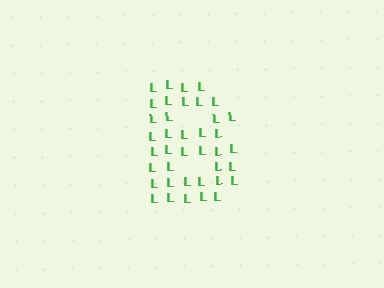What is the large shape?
The large shape is the letter B.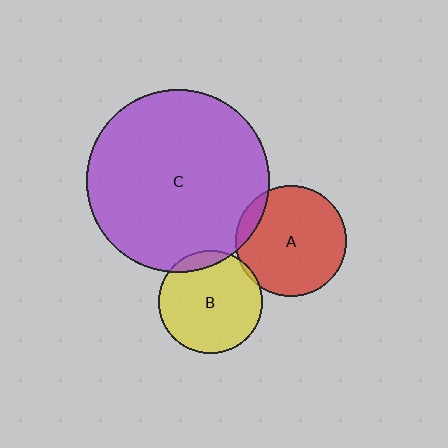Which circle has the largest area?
Circle C (purple).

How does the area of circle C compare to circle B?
Approximately 3.1 times.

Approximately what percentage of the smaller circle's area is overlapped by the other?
Approximately 5%.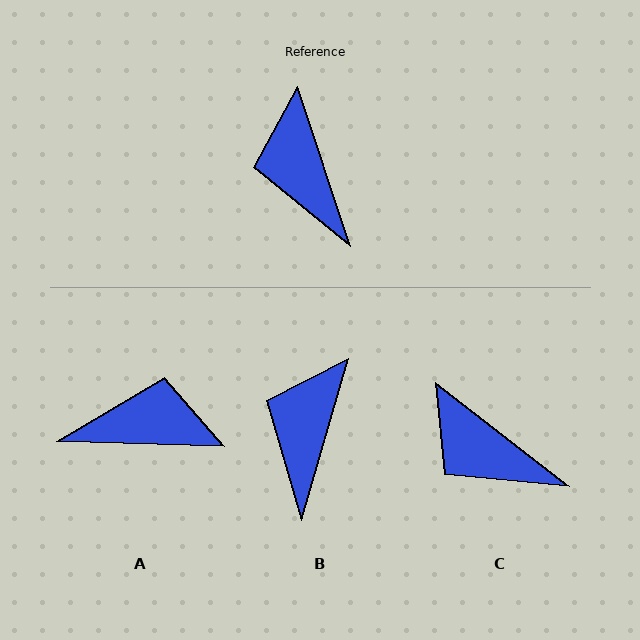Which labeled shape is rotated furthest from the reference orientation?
A, about 110 degrees away.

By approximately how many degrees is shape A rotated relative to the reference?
Approximately 110 degrees clockwise.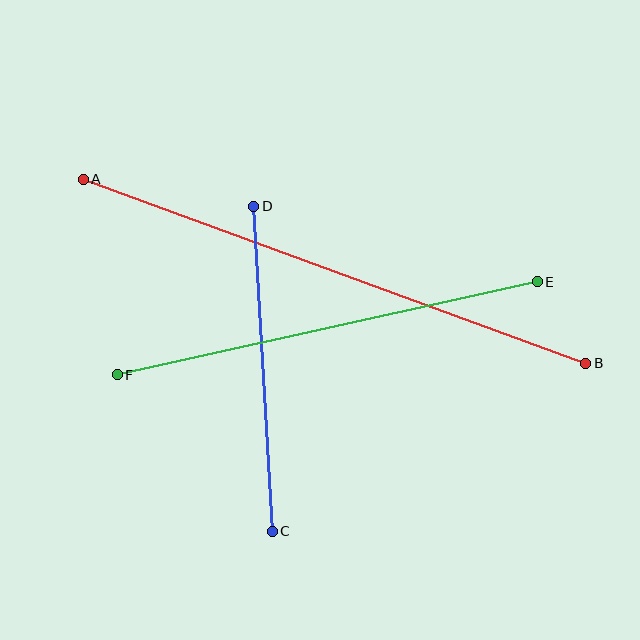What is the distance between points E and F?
The distance is approximately 430 pixels.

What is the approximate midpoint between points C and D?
The midpoint is at approximately (263, 369) pixels.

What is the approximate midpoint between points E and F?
The midpoint is at approximately (327, 328) pixels.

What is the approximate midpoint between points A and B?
The midpoint is at approximately (335, 271) pixels.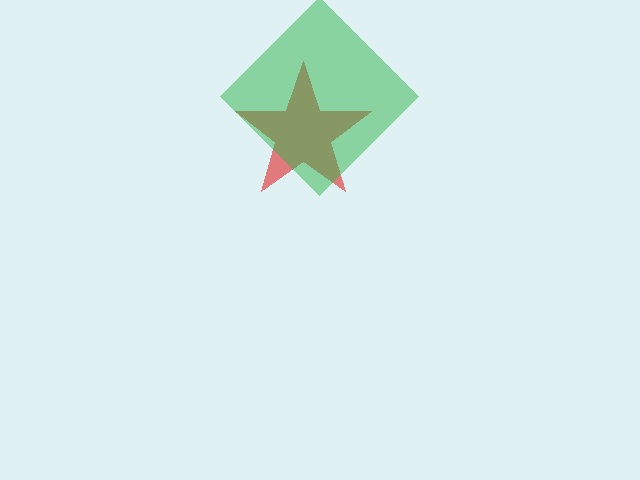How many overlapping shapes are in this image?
There are 2 overlapping shapes in the image.